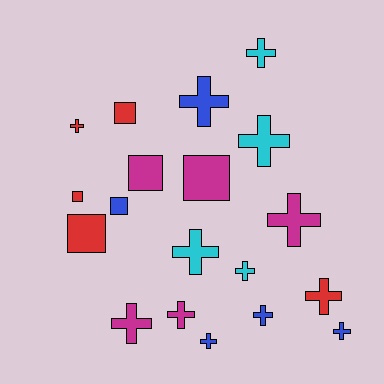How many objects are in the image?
There are 19 objects.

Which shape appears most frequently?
Cross, with 13 objects.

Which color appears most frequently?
Magenta, with 5 objects.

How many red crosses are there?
There are 2 red crosses.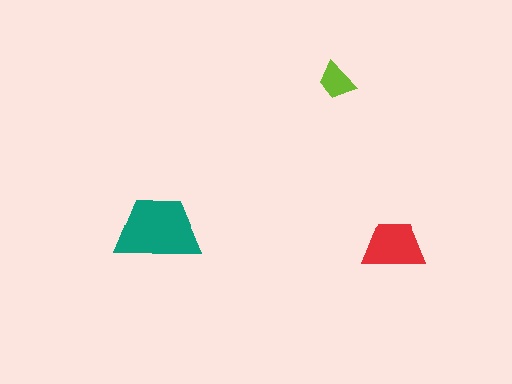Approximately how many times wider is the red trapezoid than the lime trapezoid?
About 1.5 times wider.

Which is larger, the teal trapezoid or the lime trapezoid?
The teal one.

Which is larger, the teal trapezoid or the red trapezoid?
The teal one.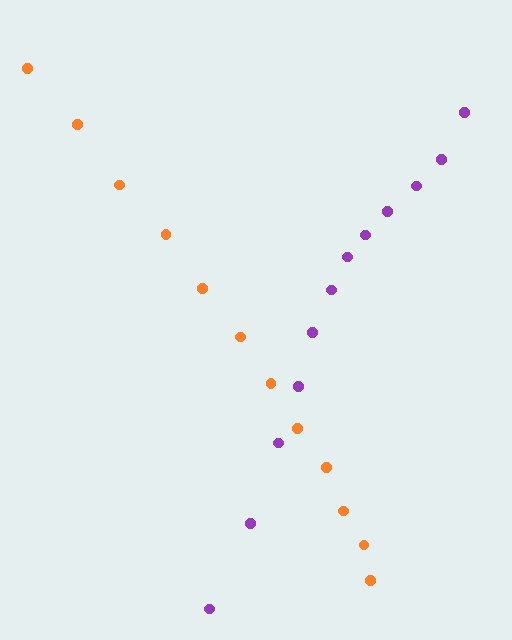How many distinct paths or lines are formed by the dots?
There are 2 distinct paths.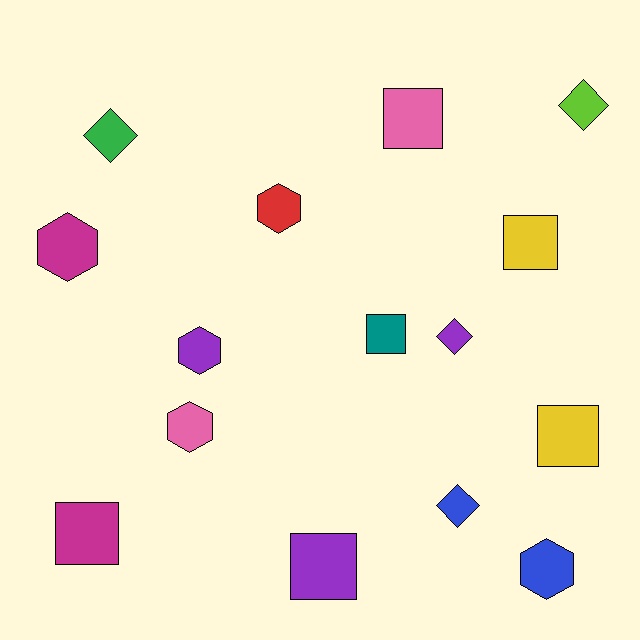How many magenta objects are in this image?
There are 2 magenta objects.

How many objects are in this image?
There are 15 objects.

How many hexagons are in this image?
There are 5 hexagons.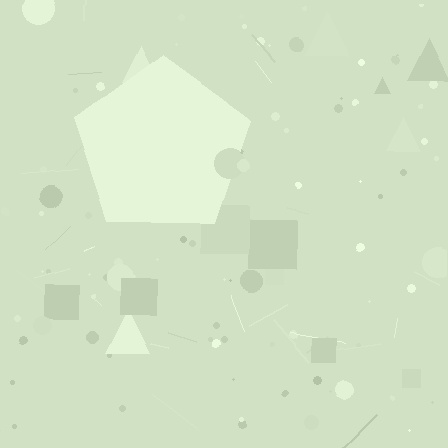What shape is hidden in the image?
A pentagon is hidden in the image.